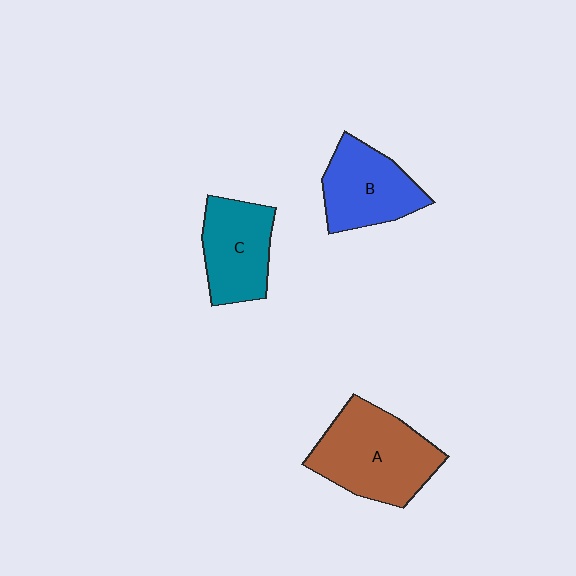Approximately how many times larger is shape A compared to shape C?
Approximately 1.4 times.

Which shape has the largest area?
Shape A (brown).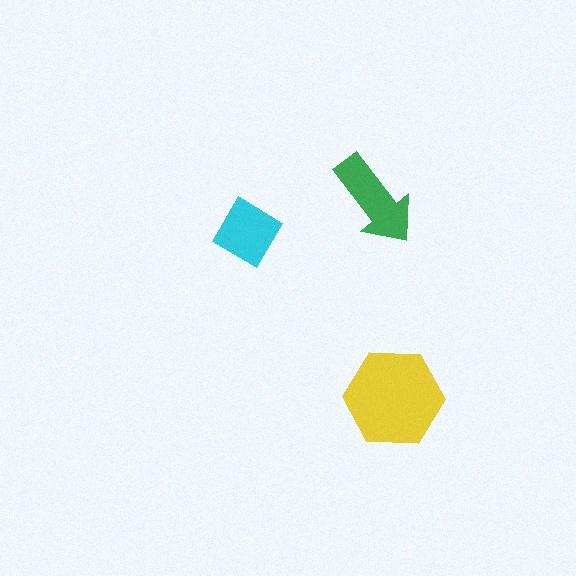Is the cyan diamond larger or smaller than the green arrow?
Smaller.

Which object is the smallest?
The cyan diamond.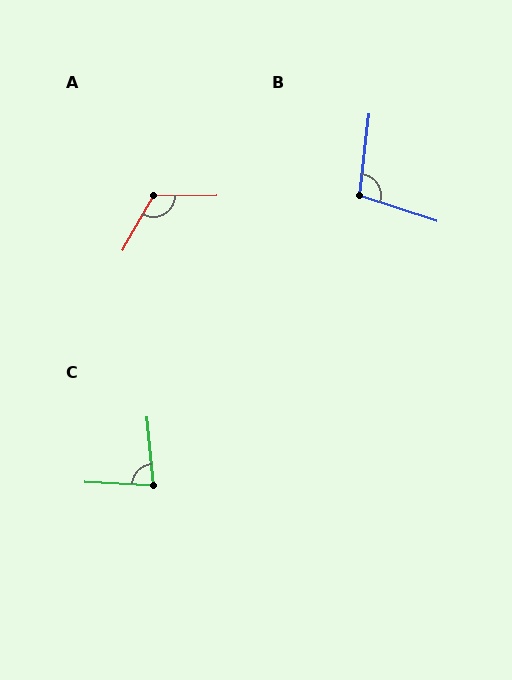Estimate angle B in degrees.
Approximately 101 degrees.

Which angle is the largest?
A, at approximately 121 degrees.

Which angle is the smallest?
C, at approximately 82 degrees.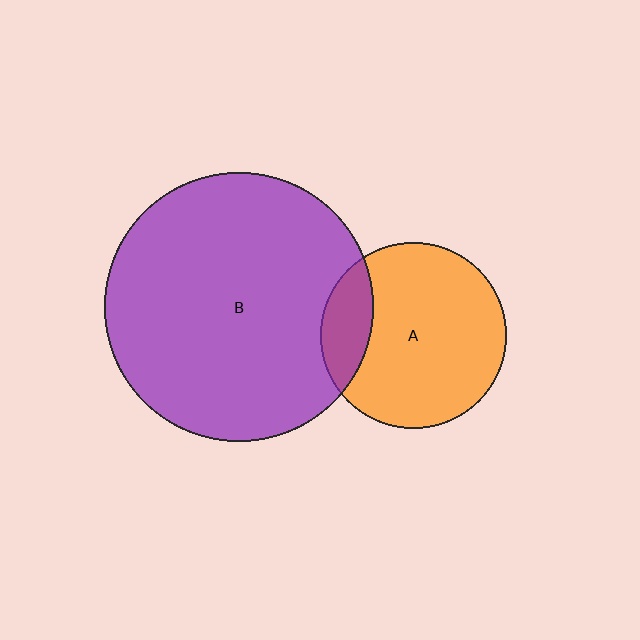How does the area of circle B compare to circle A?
Approximately 2.1 times.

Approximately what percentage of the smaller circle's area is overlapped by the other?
Approximately 20%.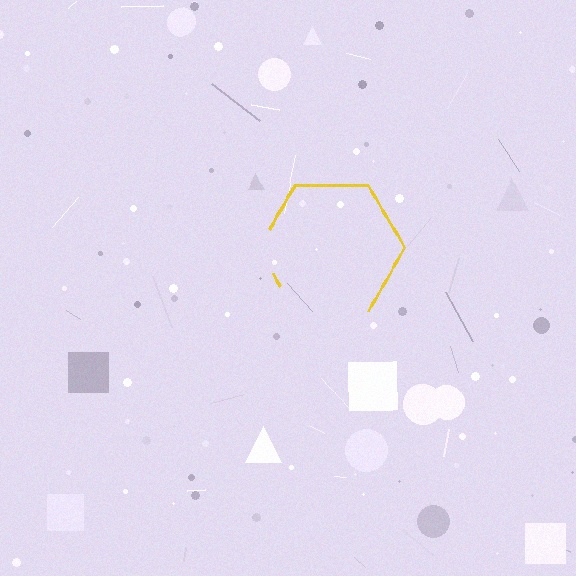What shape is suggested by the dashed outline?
The dashed outline suggests a hexagon.